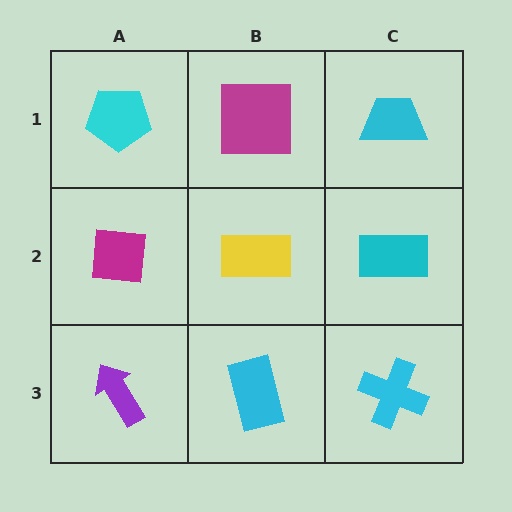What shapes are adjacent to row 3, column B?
A yellow rectangle (row 2, column B), a purple arrow (row 3, column A), a cyan cross (row 3, column C).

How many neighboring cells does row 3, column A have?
2.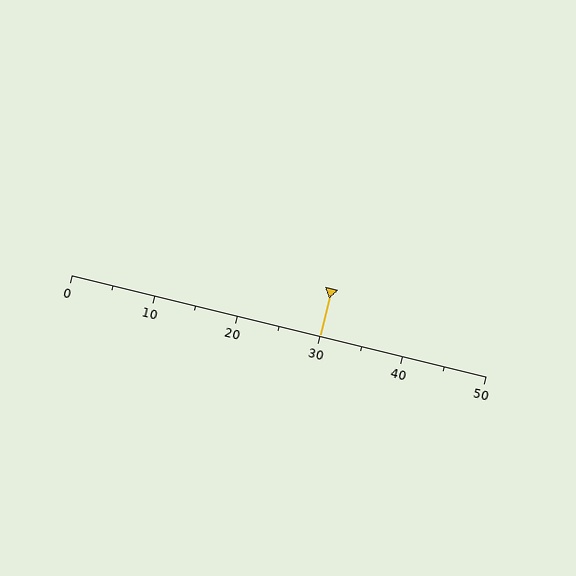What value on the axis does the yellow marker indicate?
The marker indicates approximately 30.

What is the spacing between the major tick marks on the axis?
The major ticks are spaced 10 apart.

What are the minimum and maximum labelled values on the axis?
The axis runs from 0 to 50.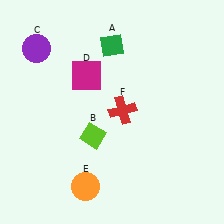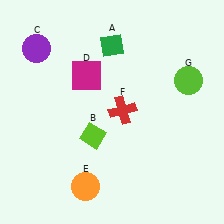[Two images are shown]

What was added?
A lime circle (G) was added in Image 2.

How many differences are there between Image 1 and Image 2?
There is 1 difference between the two images.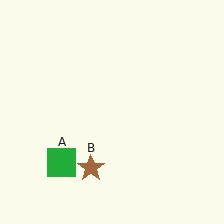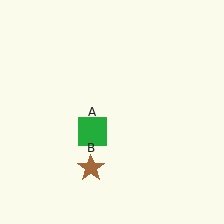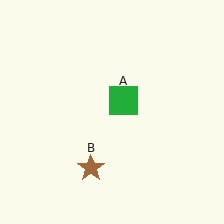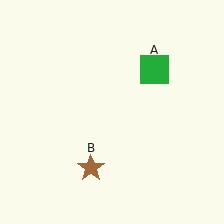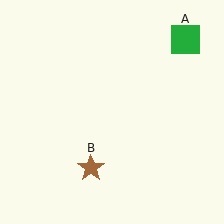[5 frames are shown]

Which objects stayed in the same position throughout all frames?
Brown star (object B) remained stationary.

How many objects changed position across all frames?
1 object changed position: green square (object A).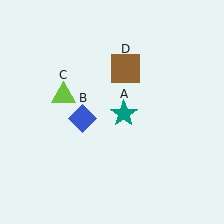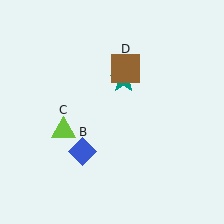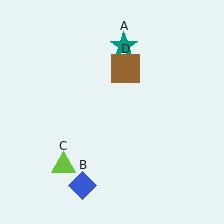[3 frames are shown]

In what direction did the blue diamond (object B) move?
The blue diamond (object B) moved down.